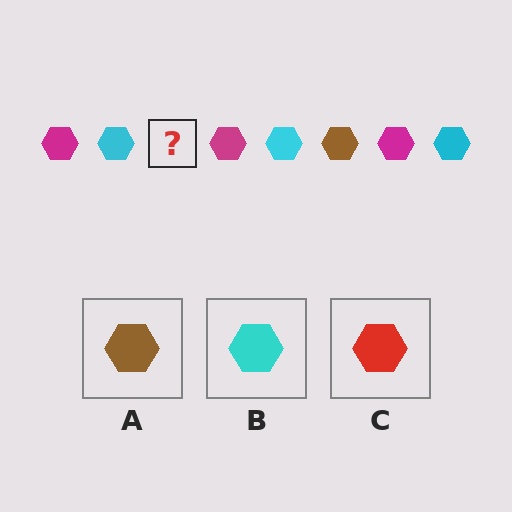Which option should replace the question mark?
Option A.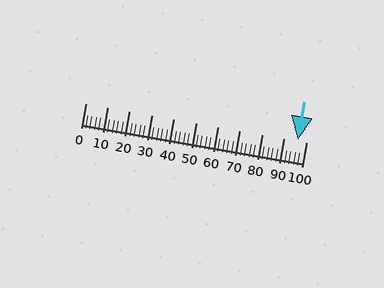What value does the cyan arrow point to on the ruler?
The cyan arrow points to approximately 96.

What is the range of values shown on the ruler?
The ruler shows values from 0 to 100.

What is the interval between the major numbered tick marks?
The major tick marks are spaced 10 units apart.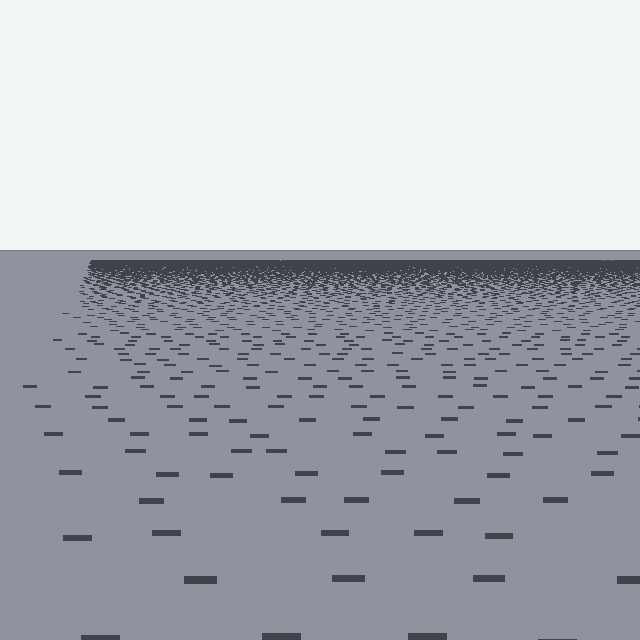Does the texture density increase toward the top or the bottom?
Density increases toward the top.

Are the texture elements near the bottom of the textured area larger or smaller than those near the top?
Larger. Near the bottom, elements are closer to the viewer and appear at a bigger on-screen size.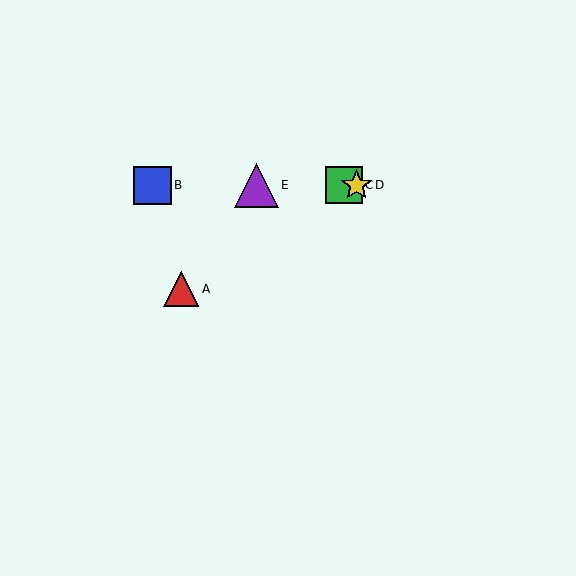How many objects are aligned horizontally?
4 objects (B, C, D, E) are aligned horizontally.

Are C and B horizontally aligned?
Yes, both are at y≈185.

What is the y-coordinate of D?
Object D is at y≈185.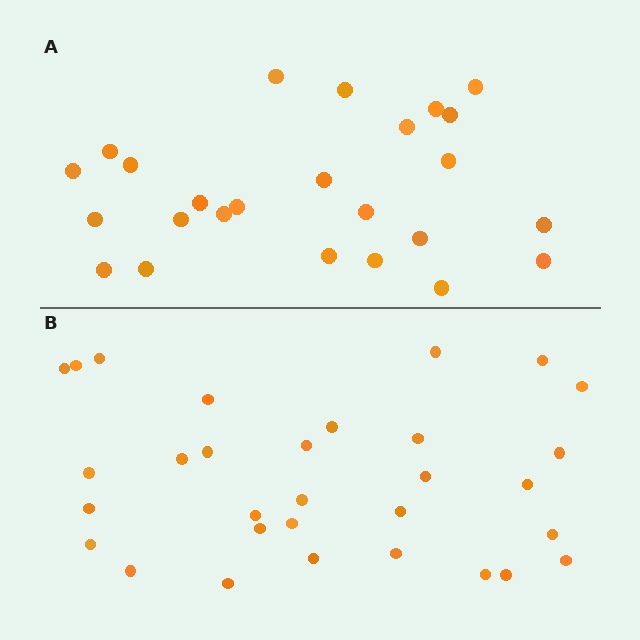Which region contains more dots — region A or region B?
Region B (the bottom region) has more dots.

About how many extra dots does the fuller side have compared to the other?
Region B has about 6 more dots than region A.